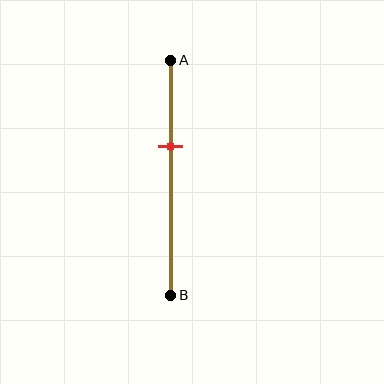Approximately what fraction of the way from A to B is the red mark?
The red mark is approximately 35% of the way from A to B.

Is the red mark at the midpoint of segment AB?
No, the mark is at about 35% from A, not at the 50% midpoint.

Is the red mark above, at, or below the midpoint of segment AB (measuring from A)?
The red mark is above the midpoint of segment AB.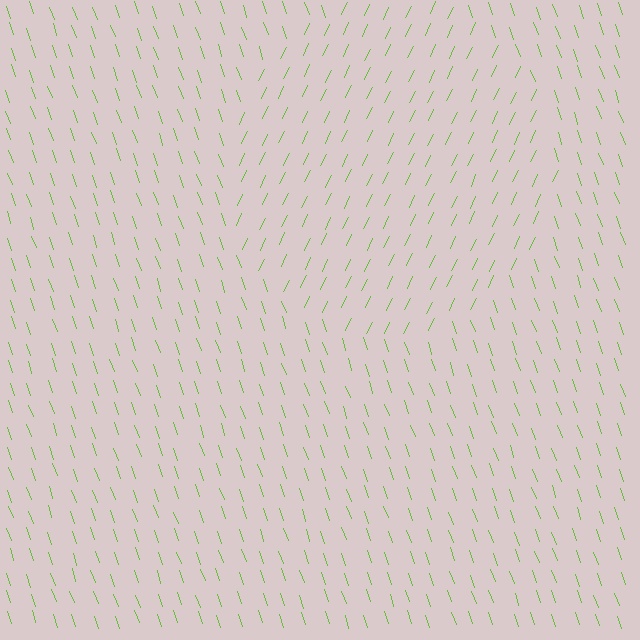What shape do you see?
I see a circle.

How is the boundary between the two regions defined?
The boundary is defined purely by a change in line orientation (approximately 45 degrees difference). All lines are the same color and thickness.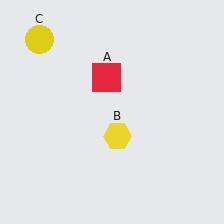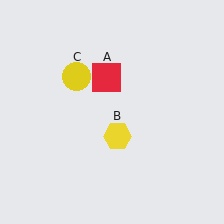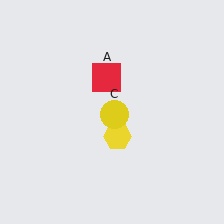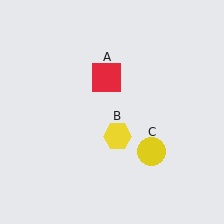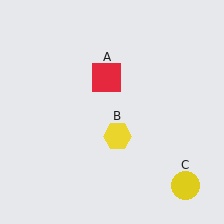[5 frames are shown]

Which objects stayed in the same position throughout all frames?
Red square (object A) and yellow hexagon (object B) remained stationary.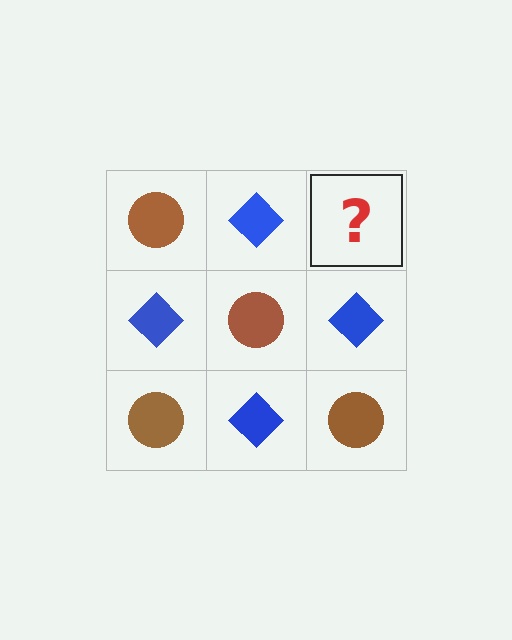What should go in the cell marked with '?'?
The missing cell should contain a brown circle.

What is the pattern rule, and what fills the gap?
The rule is that it alternates brown circle and blue diamond in a checkerboard pattern. The gap should be filled with a brown circle.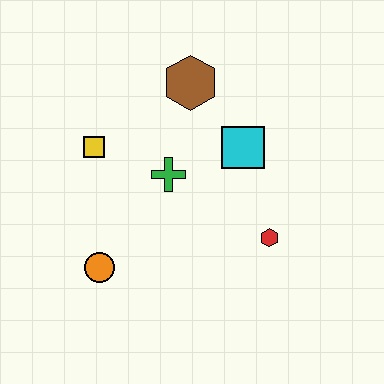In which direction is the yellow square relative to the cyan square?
The yellow square is to the left of the cyan square.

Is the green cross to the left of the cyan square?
Yes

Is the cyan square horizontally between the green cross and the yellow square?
No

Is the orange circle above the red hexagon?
No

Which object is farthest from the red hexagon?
The yellow square is farthest from the red hexagon.